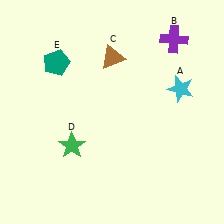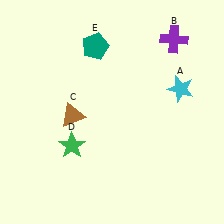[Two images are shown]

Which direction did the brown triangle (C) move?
The brown triangle (C) moved down.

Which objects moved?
The objects that moved are: the brown triangle (C), the teal pentagon (E).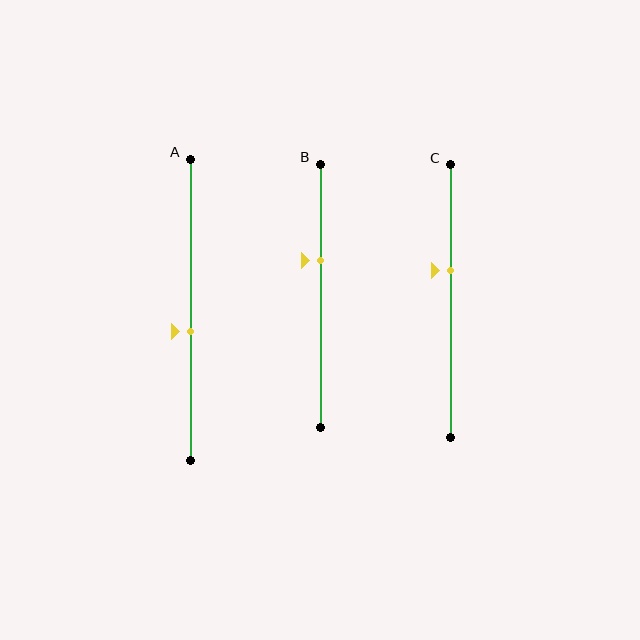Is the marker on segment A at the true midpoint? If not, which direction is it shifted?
No, the marker on segment A is shifted downward by about 7% of the segment length.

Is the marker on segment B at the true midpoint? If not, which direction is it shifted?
No, the marker on segment B is shifted upward by about 13% of the segment length.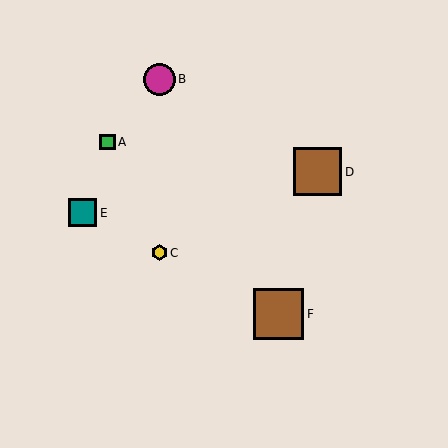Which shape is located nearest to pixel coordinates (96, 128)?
The green square (labeled A) at (107, 142) is nearest to that location.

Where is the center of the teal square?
The center of the teal square is at (82, 213).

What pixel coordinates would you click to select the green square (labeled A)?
Click at (107, 142) to select the green square A.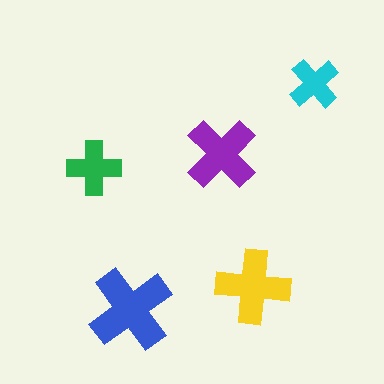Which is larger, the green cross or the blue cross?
The blue one.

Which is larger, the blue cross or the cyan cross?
The blue one.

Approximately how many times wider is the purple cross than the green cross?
About 1.5 times wider.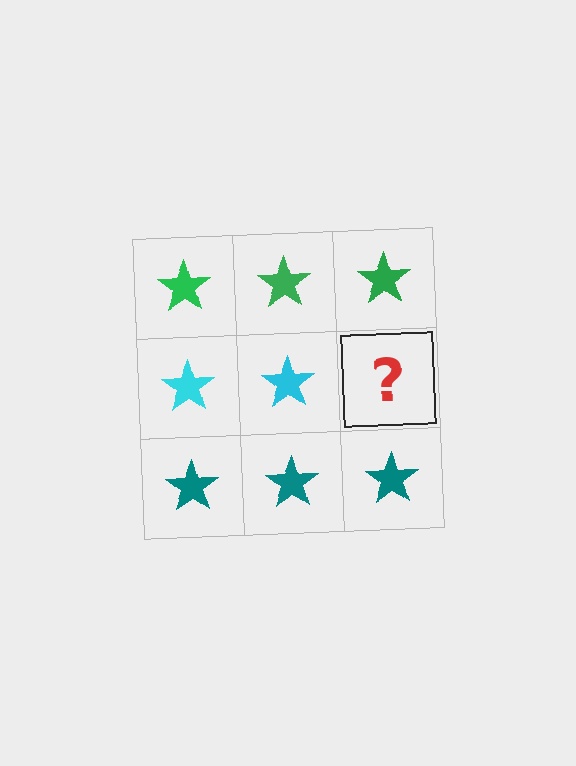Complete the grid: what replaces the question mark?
The question mark should be replaced with a cyan star.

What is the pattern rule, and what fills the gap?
The rule is that each row has a consistent color. The gap should be filled with a cyan star.